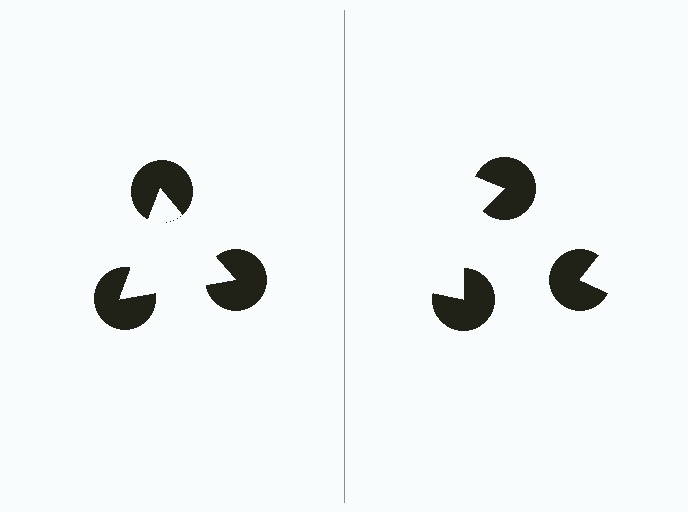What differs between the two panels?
The pac-man discs are positioned identically on both sides; only the wedge orientations differ. On the left they align to a triangle; on the right they are misaligned.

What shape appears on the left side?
An illusory triangle.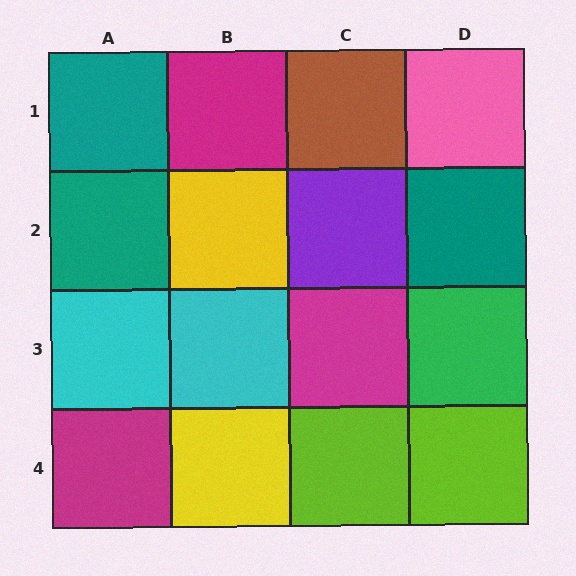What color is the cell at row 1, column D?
Pink.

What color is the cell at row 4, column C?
Lime.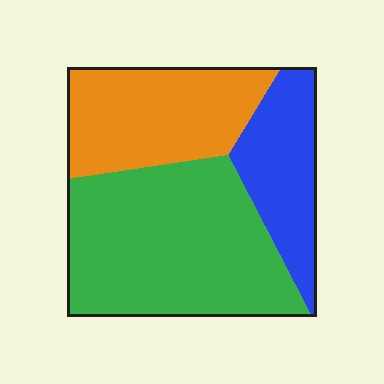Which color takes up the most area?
Green, at roughly 50%.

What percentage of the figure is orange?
Orange takes up between a sixth and a third of the figure.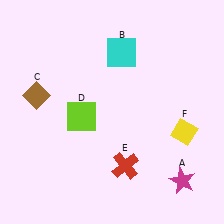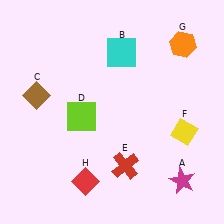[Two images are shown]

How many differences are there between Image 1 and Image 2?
There are 2 differences between the two images.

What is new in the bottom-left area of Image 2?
A red diamond (H) was added in the bottom-left area of Image 2.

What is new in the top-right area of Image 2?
An orange hexagon (G) was added in the top-right area of Image 2.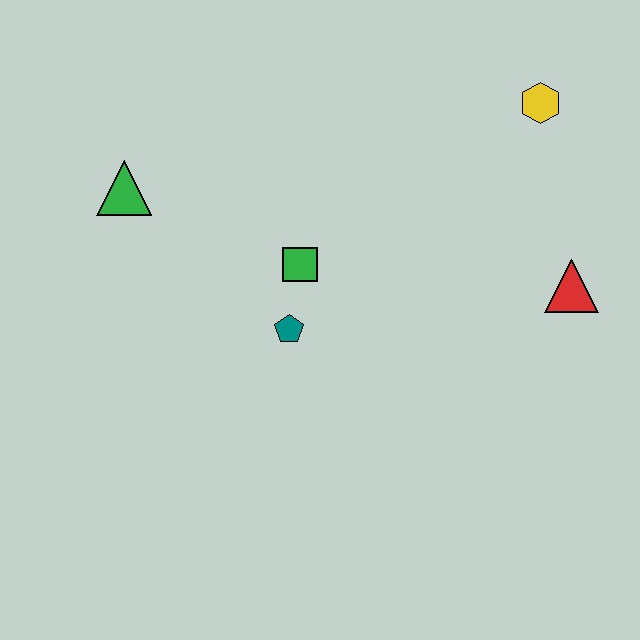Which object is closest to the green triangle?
The green square is closest to the green triangle.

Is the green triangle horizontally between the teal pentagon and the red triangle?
No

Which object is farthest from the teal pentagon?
The yellow hexagon is farthest from the teal pentagon.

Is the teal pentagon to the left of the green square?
Yes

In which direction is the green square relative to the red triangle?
The green square is to the left of the red triangle.